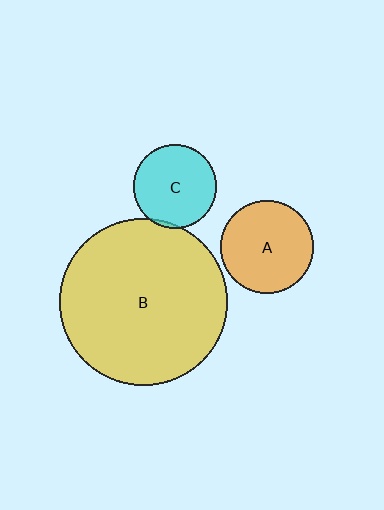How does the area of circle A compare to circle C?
Approximately 1.2 times.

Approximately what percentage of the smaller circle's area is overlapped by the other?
Approximately 5%.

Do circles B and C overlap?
Yes.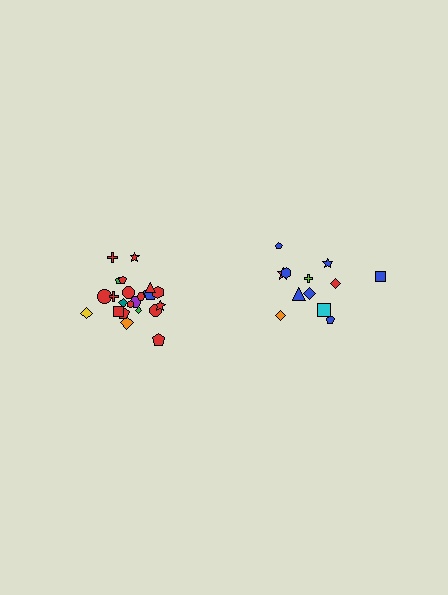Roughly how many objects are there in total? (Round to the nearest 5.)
Roughly 35 objects in total.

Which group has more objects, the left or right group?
The left group.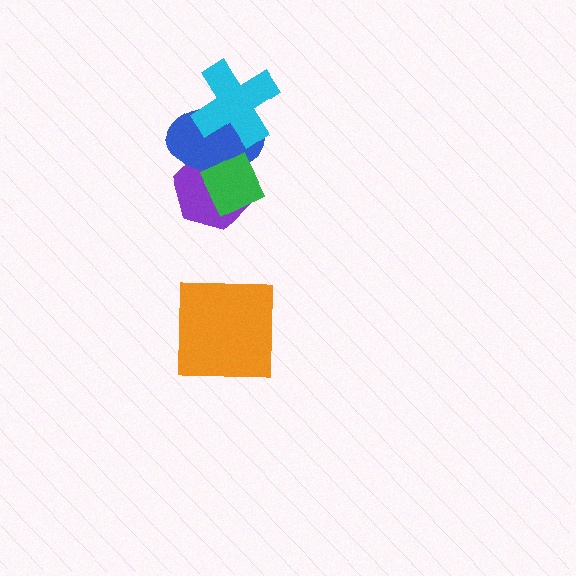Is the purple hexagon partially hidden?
Yes, it is partially covered by another shape.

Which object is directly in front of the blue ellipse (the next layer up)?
The cyan cross is directly in front of the blue ellipse.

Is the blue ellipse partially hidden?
Yes, it is partially covered by another shape.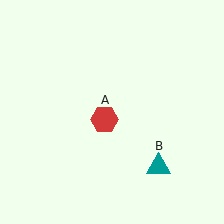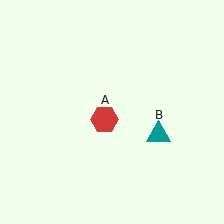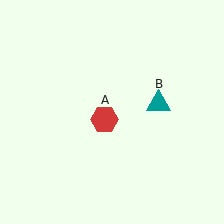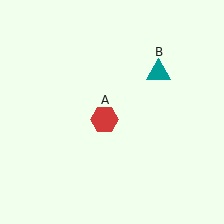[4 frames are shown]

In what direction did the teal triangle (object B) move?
The teal triangle (object B) moved up.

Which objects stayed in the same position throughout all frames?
Red hexagon (object A) remained stationary.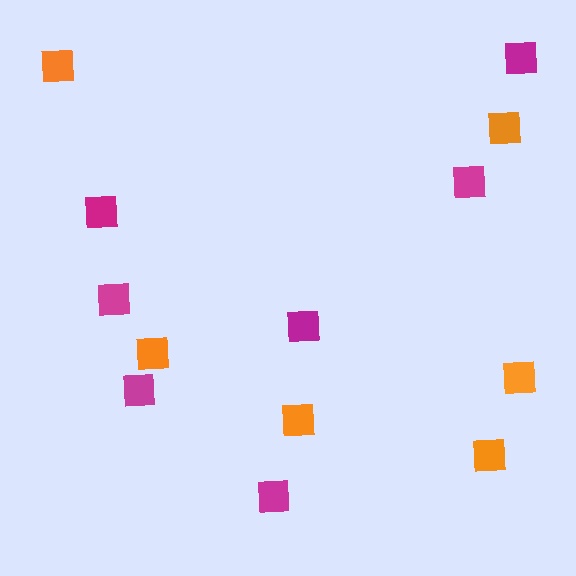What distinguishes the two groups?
There are 2 groups: one group of magenta squares (7) and one group of orange squares (6).